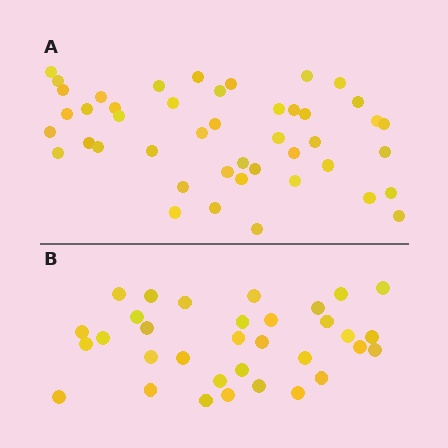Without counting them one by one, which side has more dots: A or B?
Region A (the top region) has more dots.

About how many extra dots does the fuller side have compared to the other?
Region A has roughly 12 or so more dots than region B.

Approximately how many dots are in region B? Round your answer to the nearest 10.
About 30 dots. (The exact count is 33, which rounds to 30.)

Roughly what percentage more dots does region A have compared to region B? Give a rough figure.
About 35% more.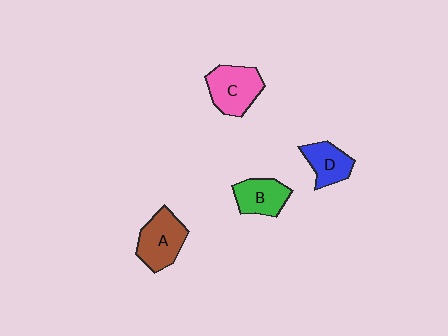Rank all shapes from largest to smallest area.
From largest to smallest: C (pink), A (brown), B (green), D (blue).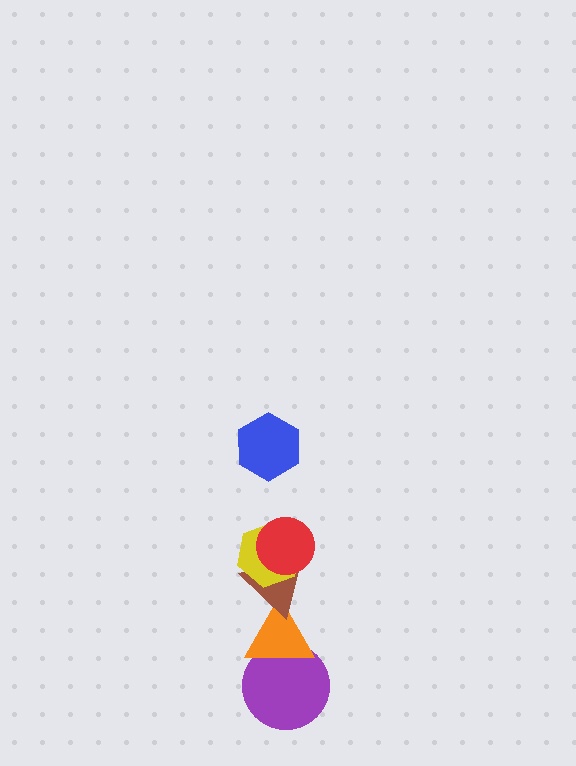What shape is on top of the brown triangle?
The yellow hexagon is on top of the brown triangle.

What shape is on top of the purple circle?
The orange triangle is on top of the purple circle.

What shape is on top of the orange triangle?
The brown triangle is on top of the orange triangle.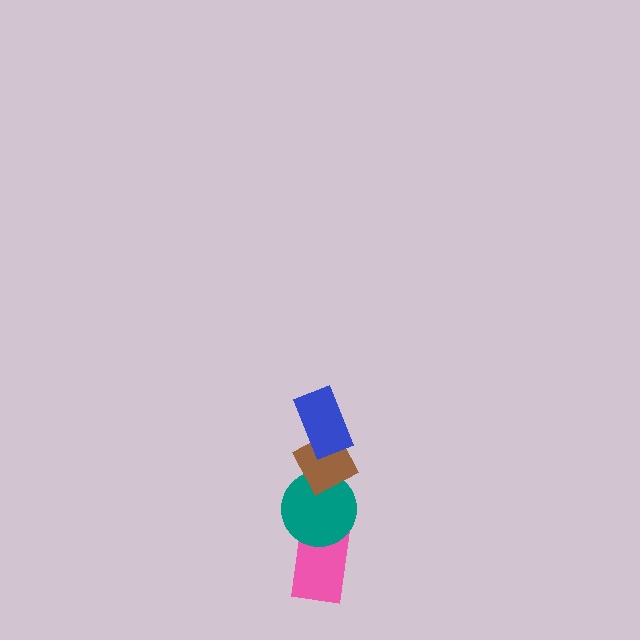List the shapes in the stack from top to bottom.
From top to bottom: the blue rectangle, the brown diamond, the teal circle, the pink rectangle.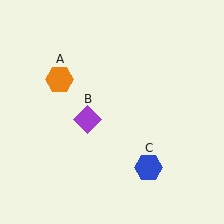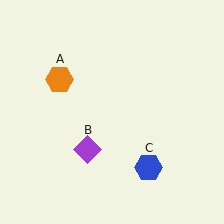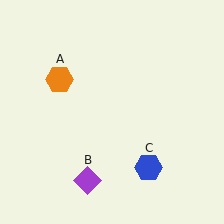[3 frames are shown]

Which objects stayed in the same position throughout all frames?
Orange hexagon (object A) and blue hexagon (object C) remained stationary.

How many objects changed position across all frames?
1 object changed position: purple diamond (object B).